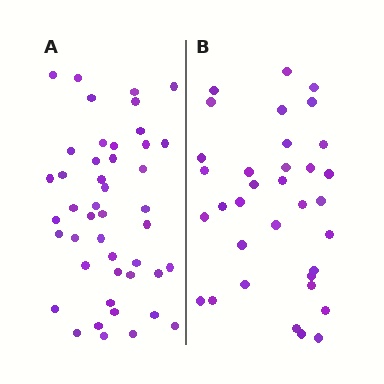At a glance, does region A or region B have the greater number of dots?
Region A (the left region) has more dots.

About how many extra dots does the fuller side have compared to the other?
Region A has roughly 12 or so more dots than region B.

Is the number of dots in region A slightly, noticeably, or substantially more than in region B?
Region A has noticeably more, but not dramatically so. The ratio is roughly 1.3 to 1.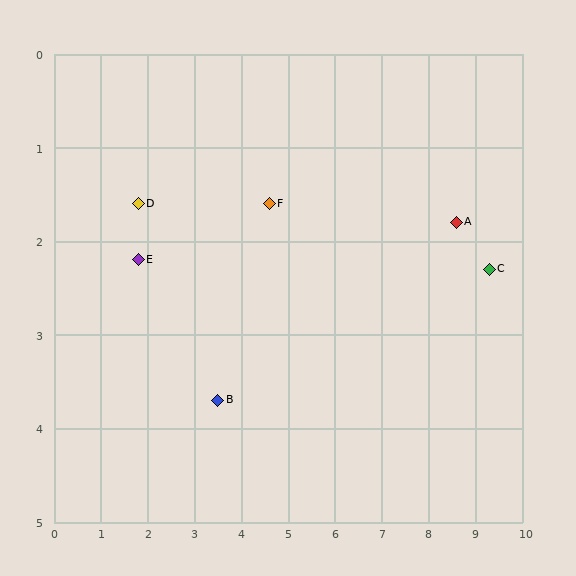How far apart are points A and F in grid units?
Points A and F are about 4.0 grid units apart.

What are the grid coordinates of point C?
Point C is at approximately (9.3, 2.3).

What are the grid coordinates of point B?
Point B is at approximately (3.5, 3.7).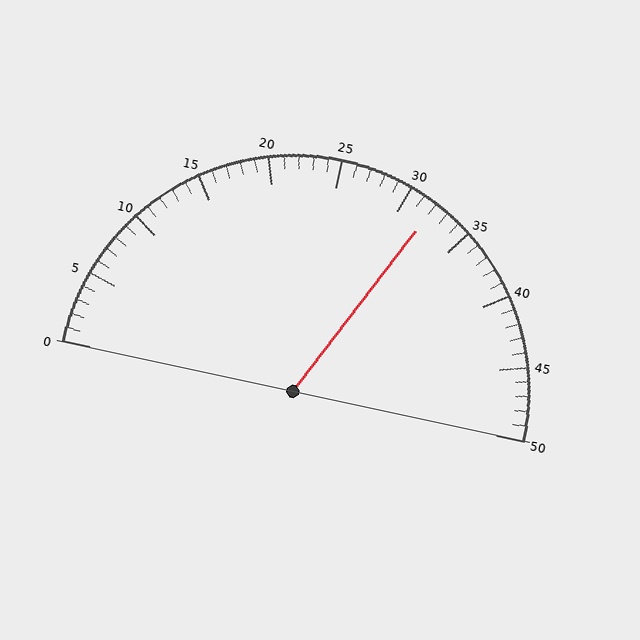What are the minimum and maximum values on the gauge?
The gauge ranges from 0 to 50.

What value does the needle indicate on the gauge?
The needle indicates approximately 32.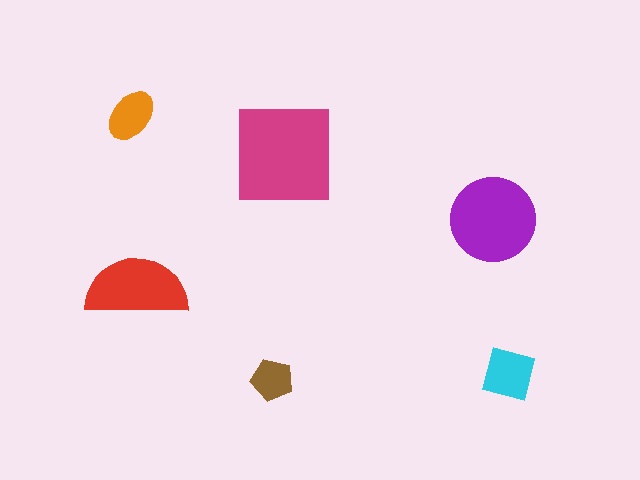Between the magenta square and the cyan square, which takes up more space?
The magenta square.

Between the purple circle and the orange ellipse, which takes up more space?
The purple circle.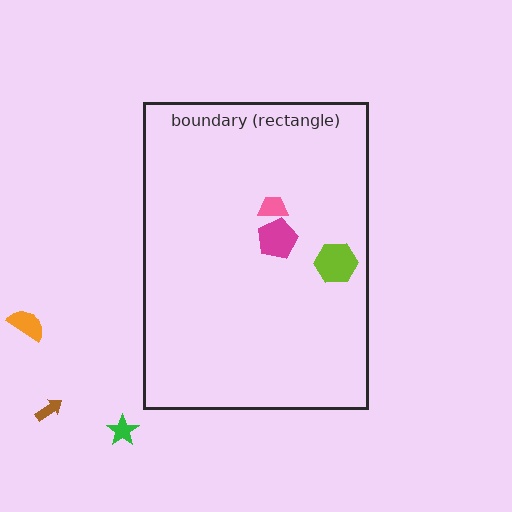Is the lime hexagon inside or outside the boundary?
Inside.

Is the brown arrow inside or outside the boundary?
Outside.